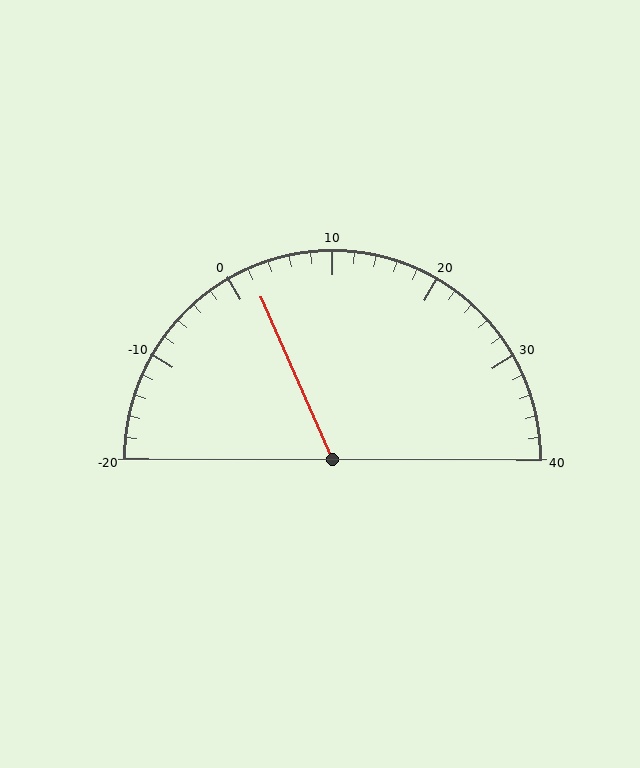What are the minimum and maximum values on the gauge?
The gauge ranges from -20 to 40.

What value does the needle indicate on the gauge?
The needle indicates approximately 2.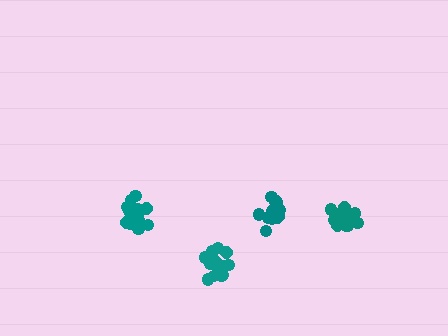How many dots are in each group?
Group 1: 14 dots, Group 2: 15 dots, Group 3: 16 dots, Group 4: 16 dots (61 total).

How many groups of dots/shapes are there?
There are 4 groups.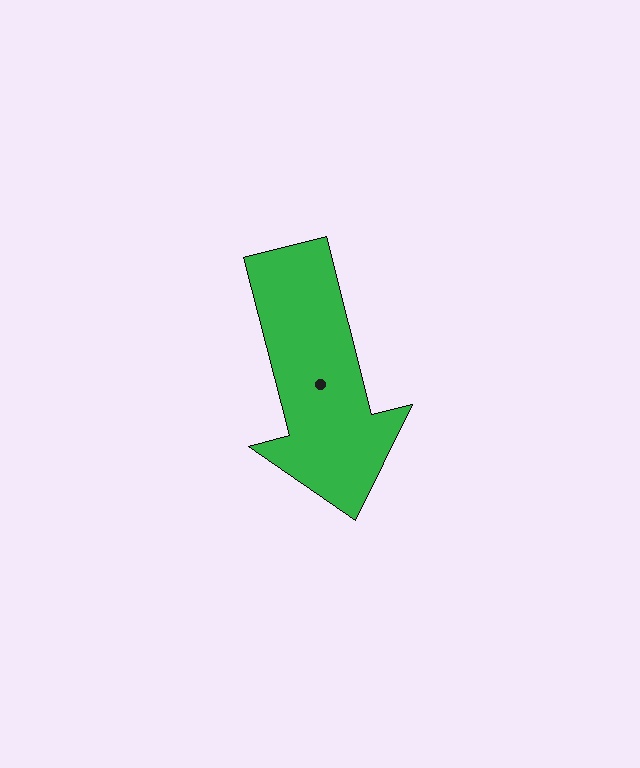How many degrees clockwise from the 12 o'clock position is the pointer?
Approximately 166 degrees.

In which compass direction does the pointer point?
South.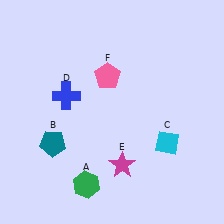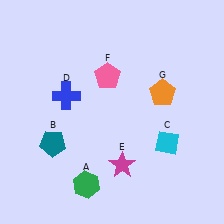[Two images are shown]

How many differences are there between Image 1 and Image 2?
There is 1 difference between the two images.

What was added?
An orange pentagon (G) was added in Image 2.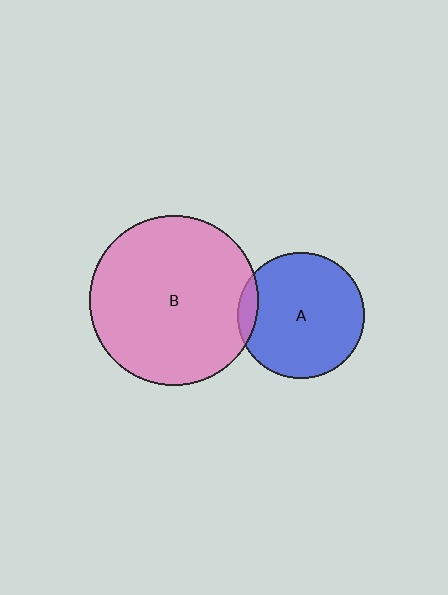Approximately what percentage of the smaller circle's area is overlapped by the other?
Approximately 10%.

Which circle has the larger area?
Circle B (pink).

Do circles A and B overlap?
Yes.